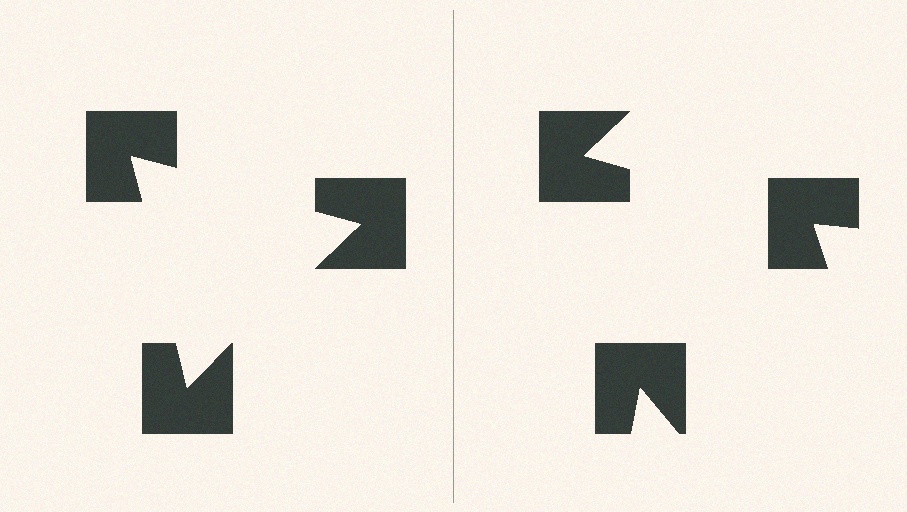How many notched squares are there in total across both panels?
6 — 3 on each side.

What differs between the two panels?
The notched squares are positioned identically on both sides; only the wedge orientations differ. On the left they align to a triangle; on the right they are misaligned.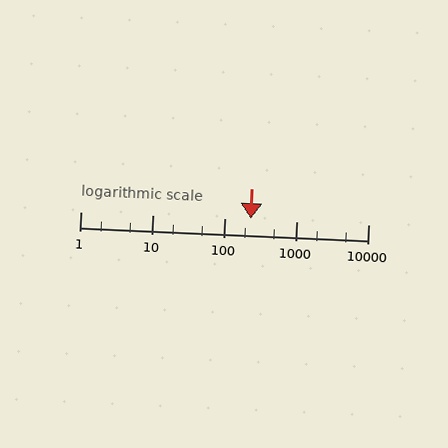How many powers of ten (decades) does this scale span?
The scale spans 4 decades, from 1 to 10000.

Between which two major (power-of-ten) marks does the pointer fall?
The pointer is between 100 and 1000.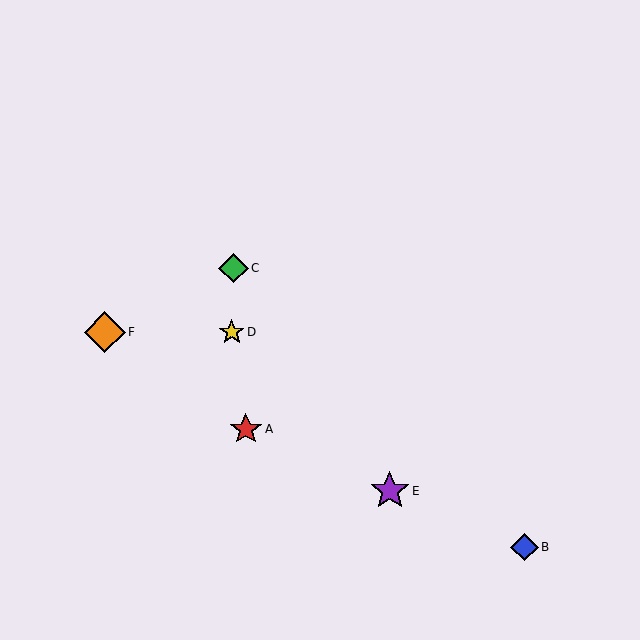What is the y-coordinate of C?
Object C is at y≈268.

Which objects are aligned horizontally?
Objects D, F are aligned horizontally.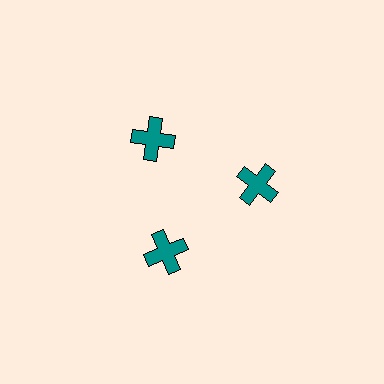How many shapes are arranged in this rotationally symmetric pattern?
There are 3 shapes, arranged in 3 groups of 1.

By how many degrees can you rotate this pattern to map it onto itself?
The pattern maps onto itself every 120 degrees of rotation.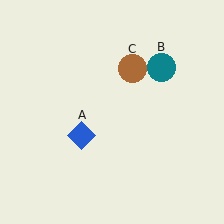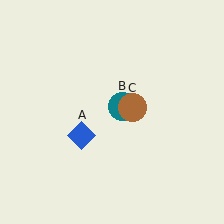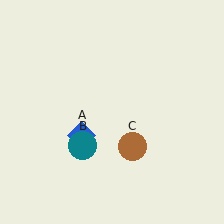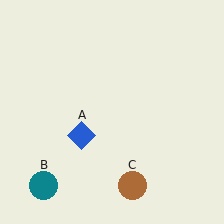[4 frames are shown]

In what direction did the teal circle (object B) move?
The teal circle (object B) moved down and to the left.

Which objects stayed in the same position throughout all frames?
Blue diamond (object A) remained stationary.